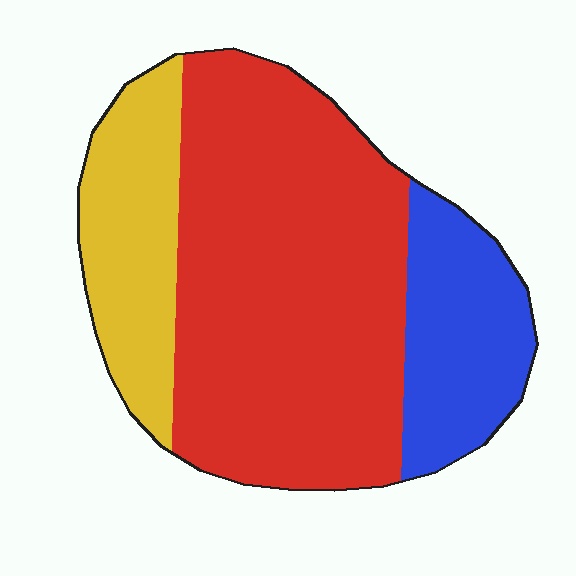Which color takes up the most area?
Red, at roughly 60%.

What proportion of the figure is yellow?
Yellow covers around 20% of the figure.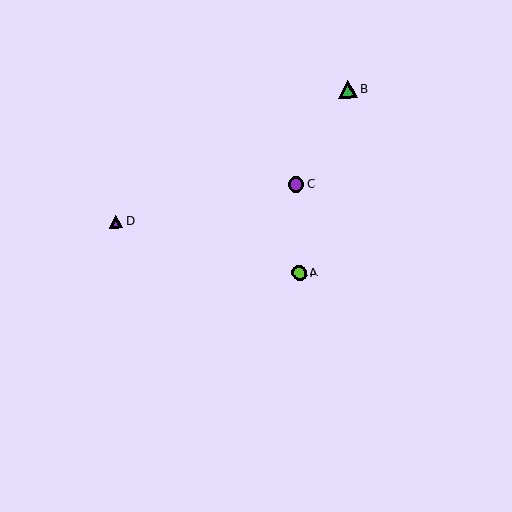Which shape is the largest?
The green triangle (labeled B) is the largest.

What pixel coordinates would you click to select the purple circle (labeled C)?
Click at (296, 184) to select the purple circle C.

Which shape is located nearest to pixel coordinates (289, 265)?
The lime circle (labeled A) at (299, 273) is nearest to that location.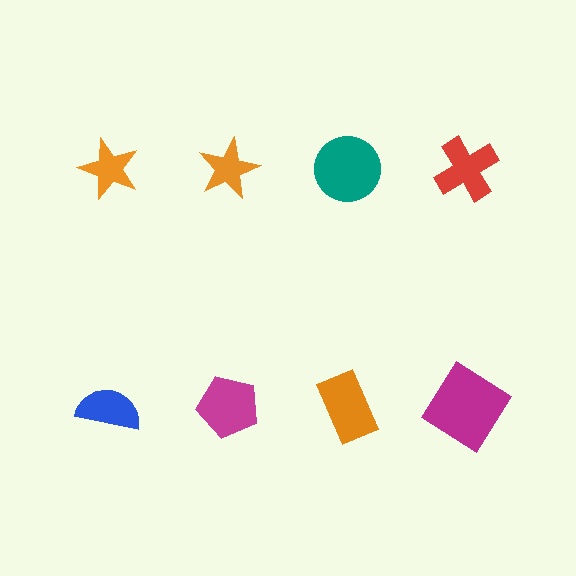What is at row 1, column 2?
An orange star.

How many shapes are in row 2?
4 shapes.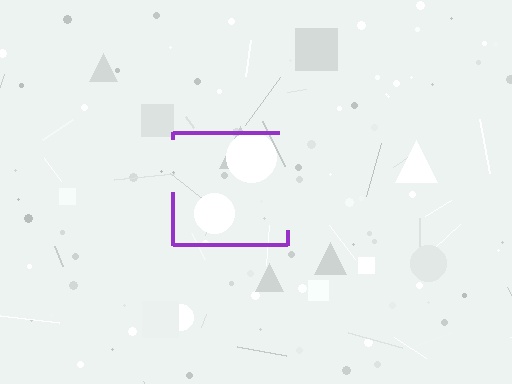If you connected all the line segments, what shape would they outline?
They would outline a square.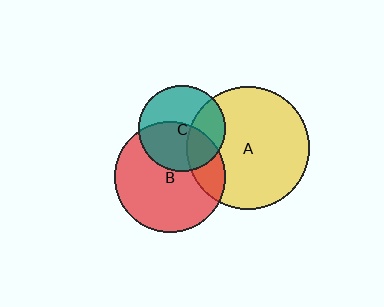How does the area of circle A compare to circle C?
Approximately 2.0 times.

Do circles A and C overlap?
Yes.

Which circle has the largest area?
Circle A (yellow).